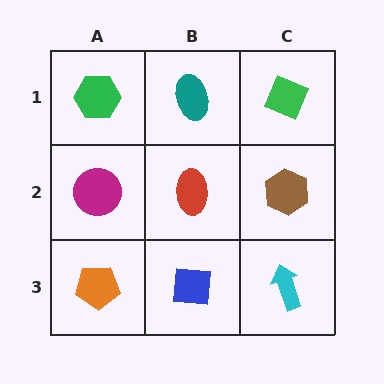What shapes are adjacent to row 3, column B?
A red ellipse (row 2, column B), an orange pentagon (row 3, column A), a cyan arrow (row 3, column C).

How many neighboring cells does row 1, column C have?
2.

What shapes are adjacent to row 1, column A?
A magenta circle (row 2, column A), a teal ellipse (row 1, column B).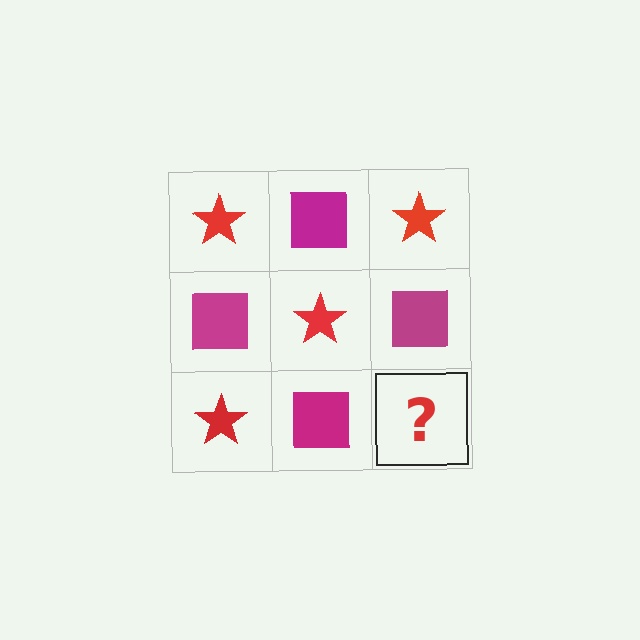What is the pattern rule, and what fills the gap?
The rule is that it alternates red star and magenta square in a checkerboard pattern. The gap should be filled with a red star.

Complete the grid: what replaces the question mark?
The question mark should be replaced with a red star.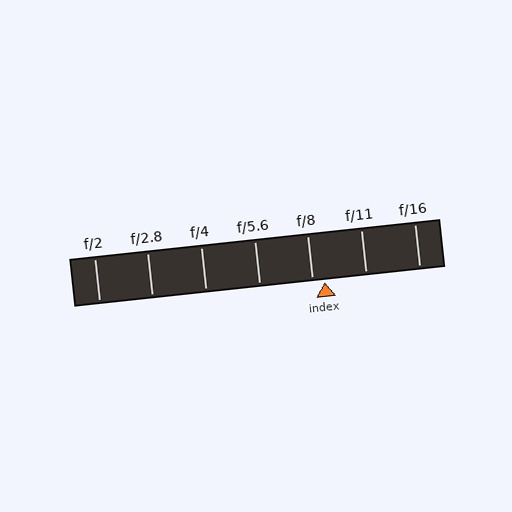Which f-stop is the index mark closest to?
The index mark is closest to f/8.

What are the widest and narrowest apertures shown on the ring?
The widest aperture shown is f/2 and the narrowest is f/16.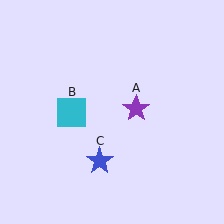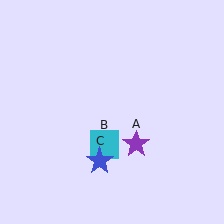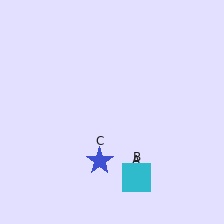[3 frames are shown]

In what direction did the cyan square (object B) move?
The cyan square (object B) moved down and to the right.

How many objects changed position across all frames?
2 objects changed position: purple star (object A), cyan square (object B).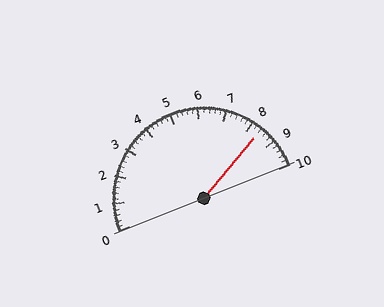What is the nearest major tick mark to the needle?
The nearest major tick mark is 8.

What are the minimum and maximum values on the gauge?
The gauge ranges from 0 to 10.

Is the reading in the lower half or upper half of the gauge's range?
The reading is in the upper half of the range (0 to 10).